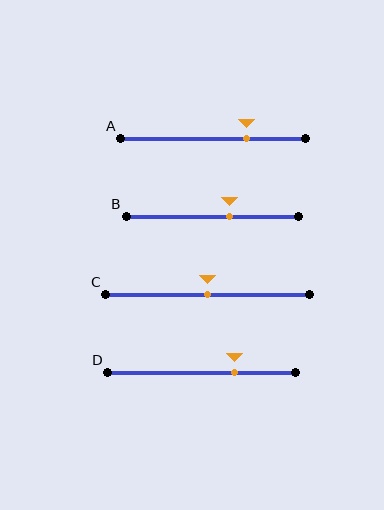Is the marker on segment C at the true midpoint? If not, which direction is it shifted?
Yes, the marker on segment C is at the true midpoint.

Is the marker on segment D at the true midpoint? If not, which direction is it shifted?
No, the marker on segment D is shifted to the right by about 18% of the segment length.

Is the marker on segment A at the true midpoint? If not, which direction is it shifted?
No, the marker on segment A is shifted to the right by about 18% of the segment length.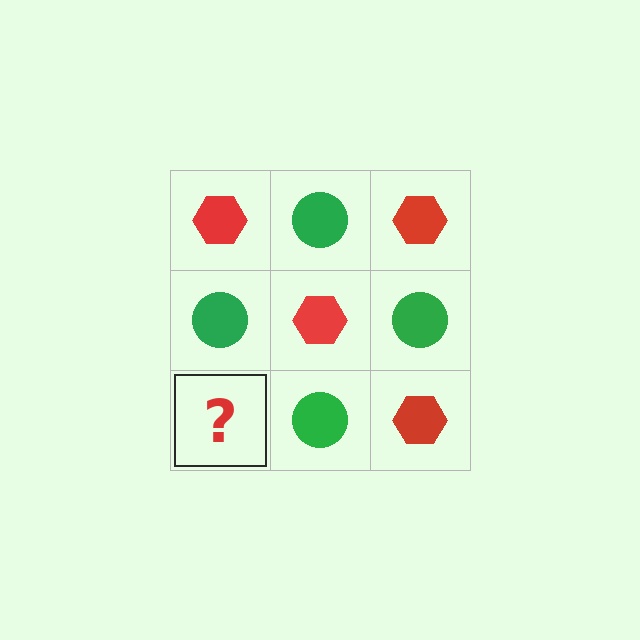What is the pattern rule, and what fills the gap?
The rule is that it alternates red hexagon and green circle in a checkerboard pattern. The gap should be filled with a red hexagon.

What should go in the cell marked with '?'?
The missing cell should contain a red hexagon.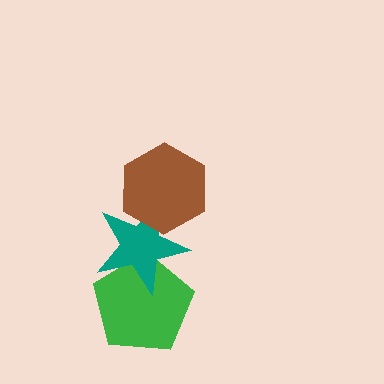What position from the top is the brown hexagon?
The brown hexagon is 1st from the top.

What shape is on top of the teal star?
The brown hexagon is on top of the teal star.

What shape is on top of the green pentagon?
The teal star is on top of the green pentagon.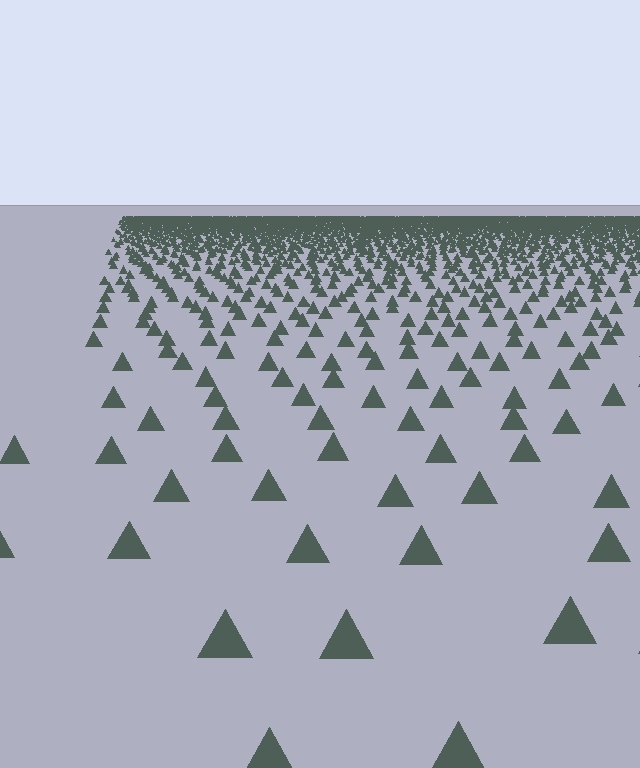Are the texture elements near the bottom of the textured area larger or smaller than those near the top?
Larger. Near the bottom, elements are closer to the viewer and appear at a bigger on-screen size.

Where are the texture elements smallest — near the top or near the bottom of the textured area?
Near the top.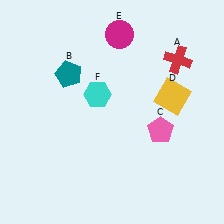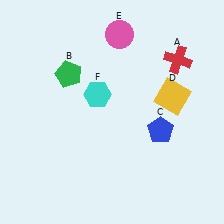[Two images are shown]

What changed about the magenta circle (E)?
In Image 1, E is magenta. In Image 2, it changed to pink.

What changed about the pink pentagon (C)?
In Image 1, C is pink. In Image 2, it changed to blue.